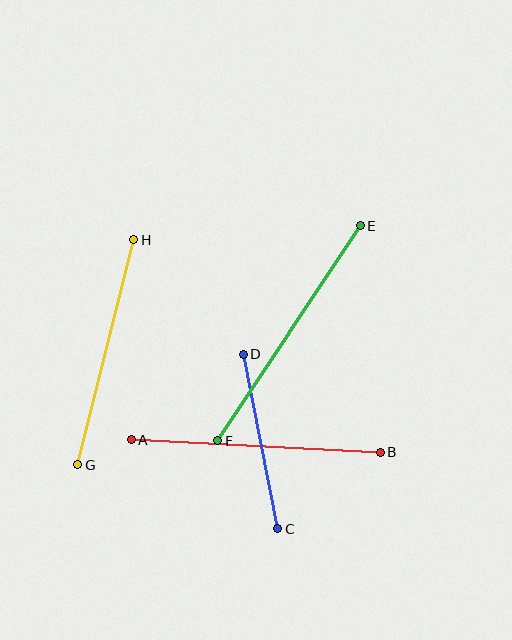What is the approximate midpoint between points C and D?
The midpoint is at approximately (260, 441) pixels.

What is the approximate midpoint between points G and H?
The midpoint is at approximately (106, 352) pixels.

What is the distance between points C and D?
The distance is approximately 178 pixels.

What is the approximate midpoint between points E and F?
The midpoint is at approximately (289, 333) pixels.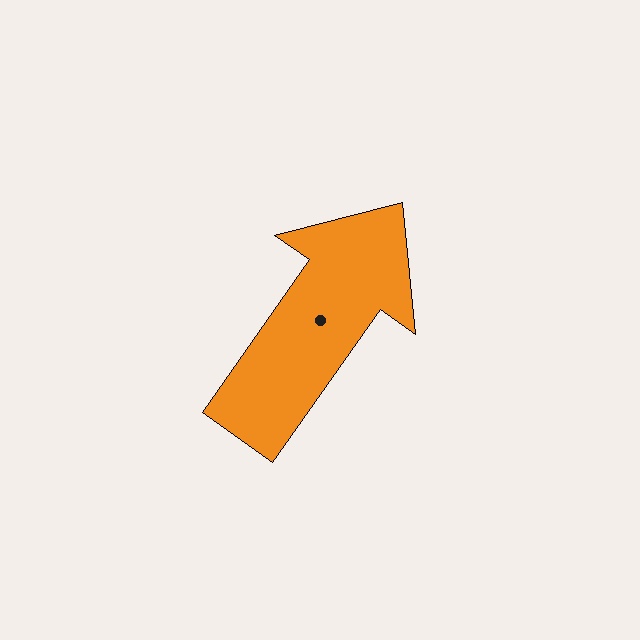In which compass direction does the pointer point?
Northeast.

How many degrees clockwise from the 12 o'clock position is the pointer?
Approximately 35 degrees.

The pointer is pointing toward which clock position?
Roughly 1 o'clock.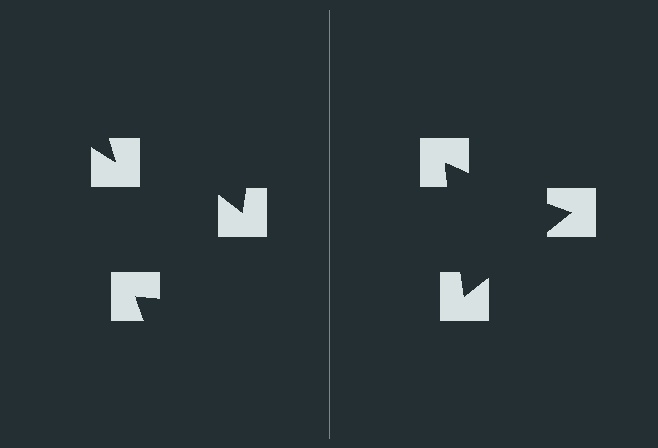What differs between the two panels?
The notched squares are positioned identically on both sides; only the wedge orientations differ. On the right they align to a triangle; on the left they are misaligned.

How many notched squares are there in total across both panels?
6 — 3 on each side.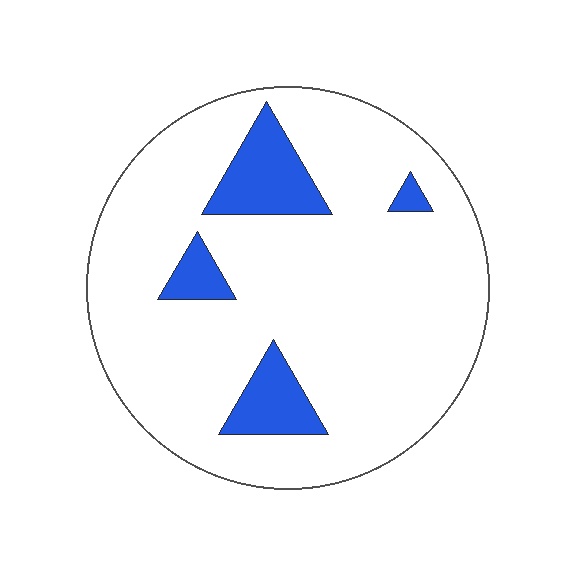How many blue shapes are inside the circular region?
4.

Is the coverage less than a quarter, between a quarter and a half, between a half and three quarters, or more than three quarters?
Less than a quarter.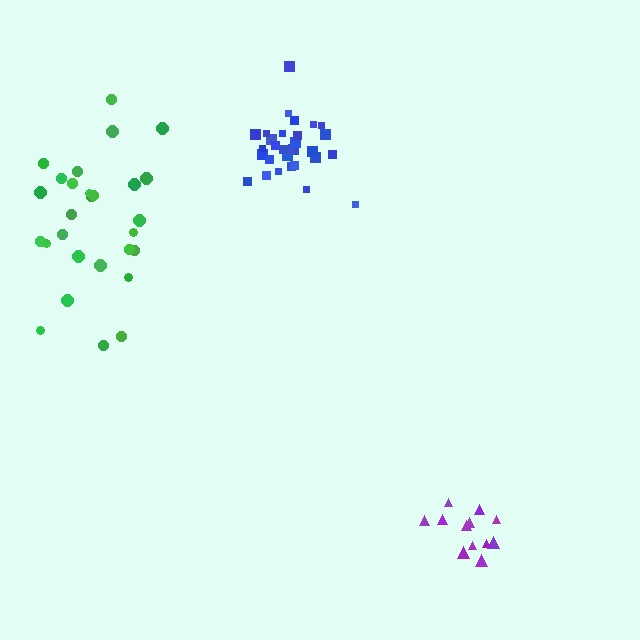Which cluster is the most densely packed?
Blue.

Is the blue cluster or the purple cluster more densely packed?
Blue.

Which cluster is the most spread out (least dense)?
Green.